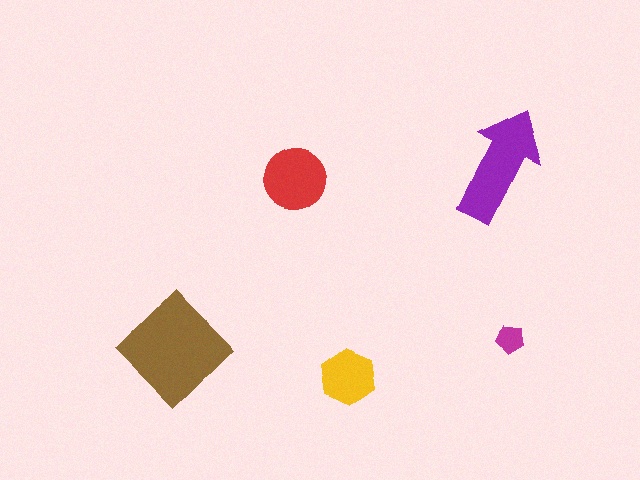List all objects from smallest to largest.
The magenta pentagon, the yellow hexagon, the red circle, the purple arrow, the brown diamond.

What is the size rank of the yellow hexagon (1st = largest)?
4th.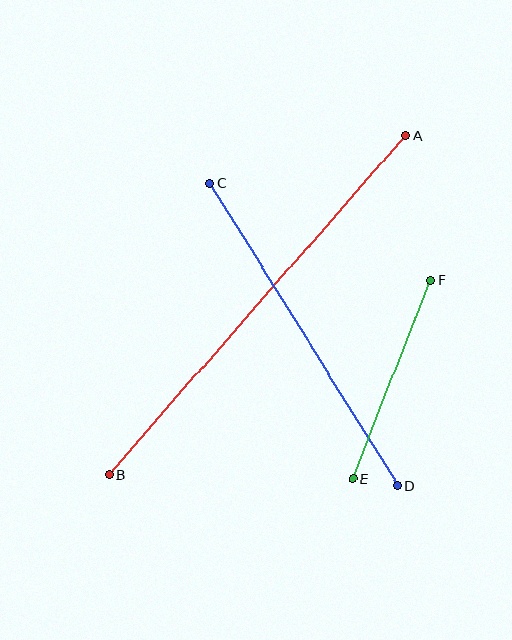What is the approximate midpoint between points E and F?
The midpoint is at approximately (392, 379) pixels.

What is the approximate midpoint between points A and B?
The midpoint is at approximately (257, 305) pixels.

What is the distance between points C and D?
The distance is approximately 356 pixels.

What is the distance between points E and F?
The distance is approximately 214 pixels.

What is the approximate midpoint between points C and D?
The midpoint is at approximately (304, 335) pixels.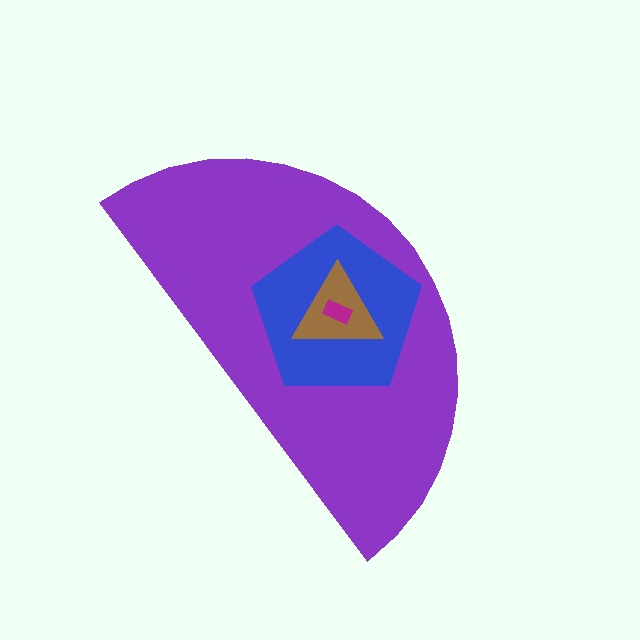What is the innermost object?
The magenta rectangle.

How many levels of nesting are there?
4.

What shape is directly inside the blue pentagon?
The brown triangle.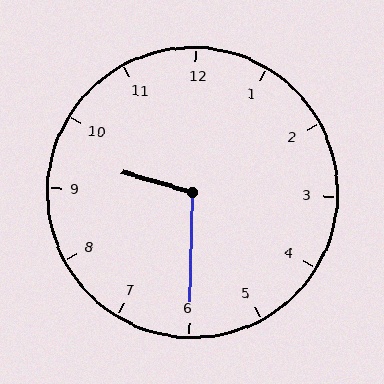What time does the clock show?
9:30.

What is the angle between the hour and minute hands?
Approximately 105 degrees.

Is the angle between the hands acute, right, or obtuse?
It is obtuse.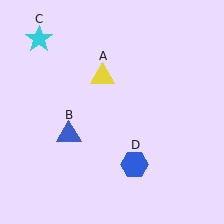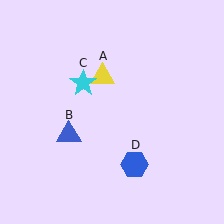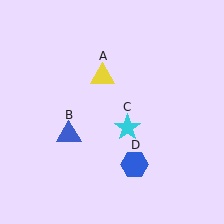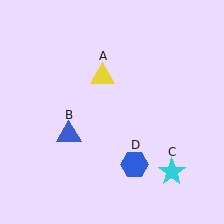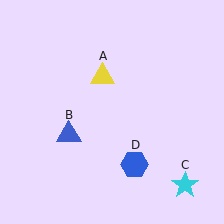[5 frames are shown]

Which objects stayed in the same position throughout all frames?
Yellow triangle (object A) and blue triangle (object B) and blue hexagon (object D) remained stationary.